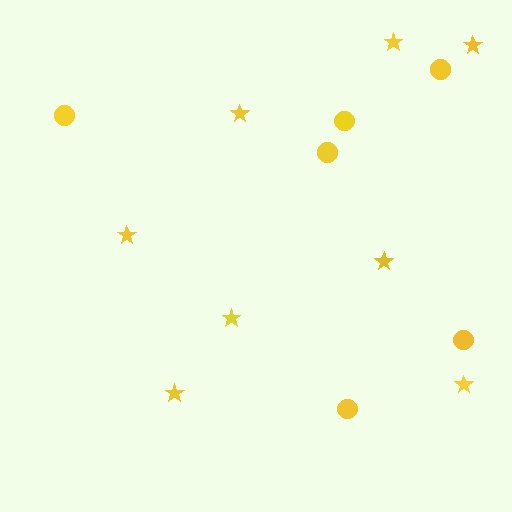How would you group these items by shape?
There are 2 groups: one group of stars (8) and one group of circles (6).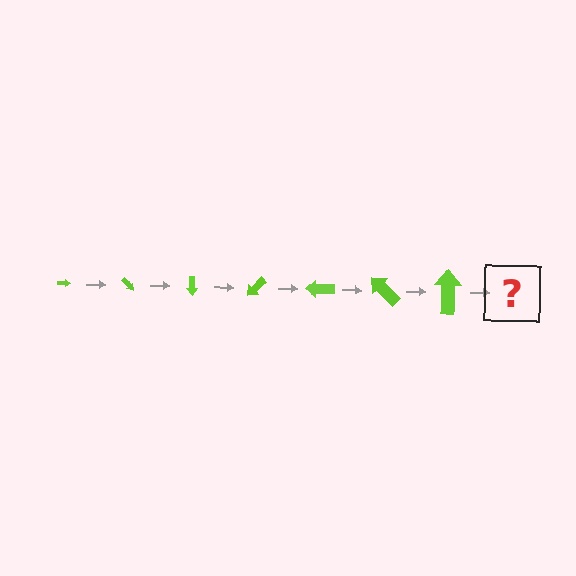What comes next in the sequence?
The next element should be an arrow, larger than the previous one and rotated 315 degrees from the start.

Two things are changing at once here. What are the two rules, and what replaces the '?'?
The two rules are that the arrow grows larger each step and it rotates 45 degrees each step. The '?' should be an arrow, larger than the previous one and rotated 315 degrees from the start.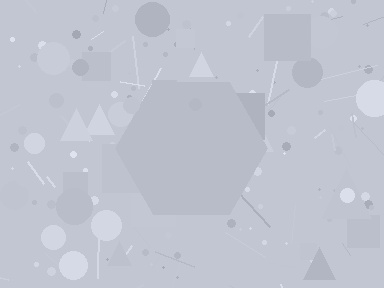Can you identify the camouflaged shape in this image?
The camouflaged shape is a hexagon.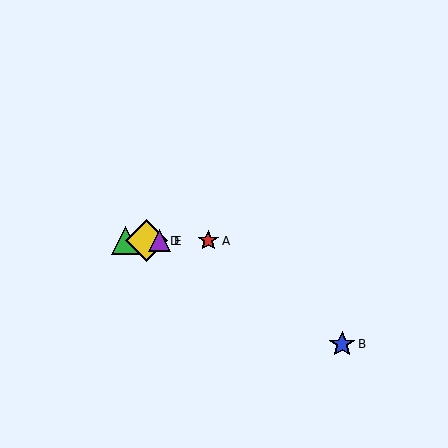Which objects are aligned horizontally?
Objects A, C, D, E are aligned horizontally.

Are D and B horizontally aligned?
No, D is at y≈241 and B is at y≈344.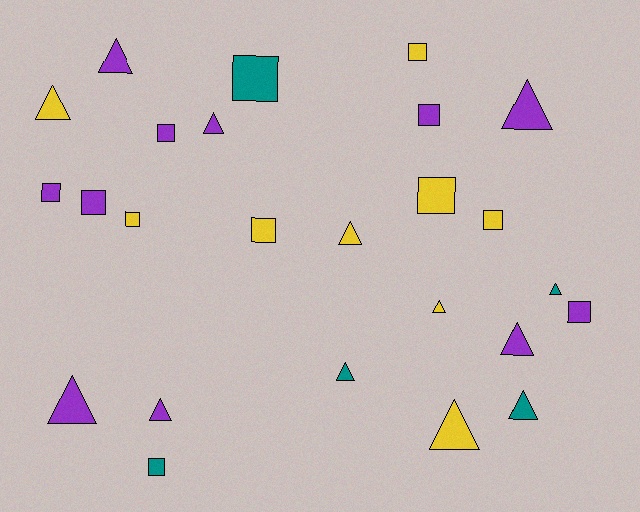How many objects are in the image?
There are 25 objects.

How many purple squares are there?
There are 5 purple squares.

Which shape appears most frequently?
Triangle, with 13 objects.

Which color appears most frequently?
Purple, with 11 objects.